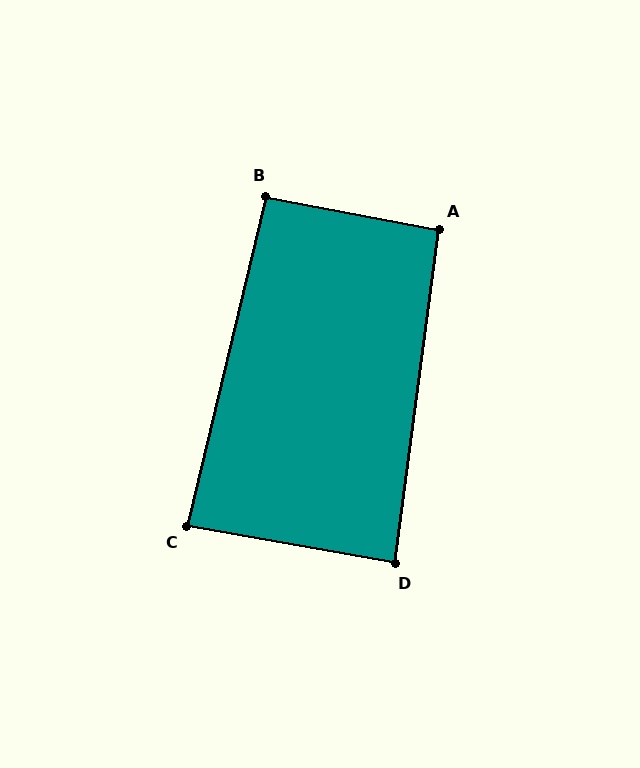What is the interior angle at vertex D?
Approximately 87 degrees (approximately right).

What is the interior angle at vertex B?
Approximately 93 degrees (approximately right).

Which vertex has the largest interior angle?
A, at approximately 93 degrees.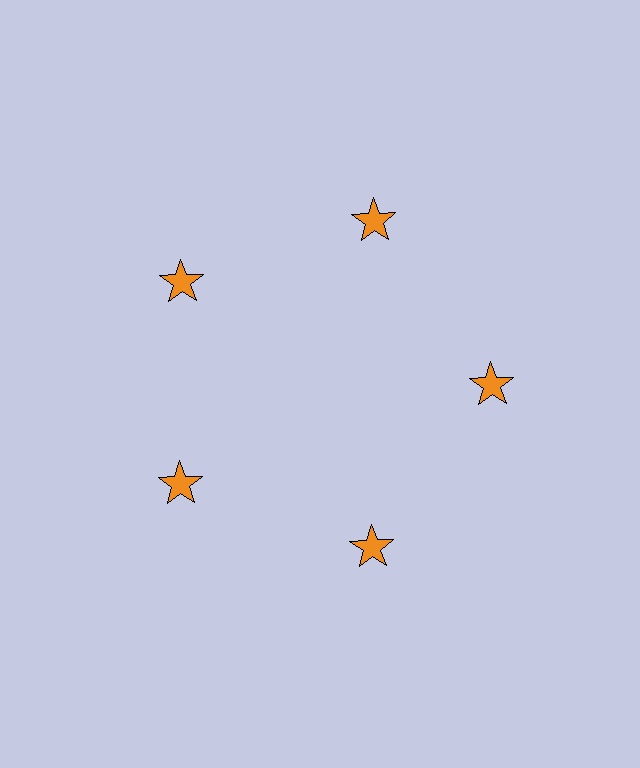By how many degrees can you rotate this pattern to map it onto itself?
The pattern maps onto itself every 72 degrees of rotation.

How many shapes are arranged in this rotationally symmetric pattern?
There are 5 shapes, arranged in 5 groups of 1.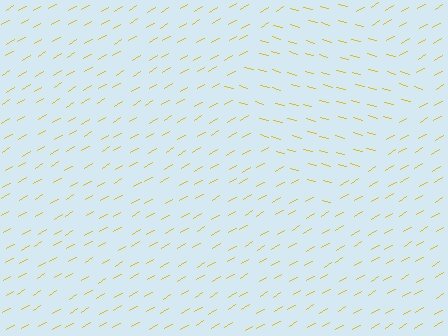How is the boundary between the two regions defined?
The boundary is defined purely by a change in line orientation (approximately 45 degrees difference). All lines are the same color and thickness.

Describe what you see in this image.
The image is filled with small yellow line segments. A diamond region in the image has lines oriented differently from the surrounding lines, creating a visible texture boundary.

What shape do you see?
I see a diamond.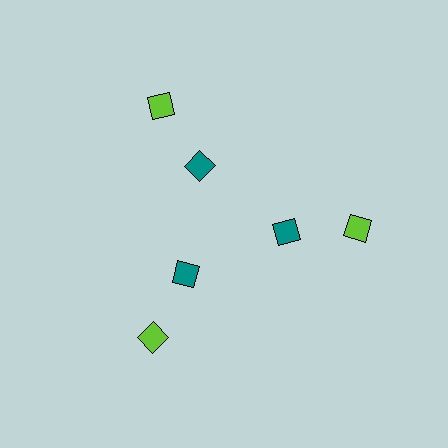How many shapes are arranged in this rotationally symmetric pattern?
There are 6 shapes, arranged in 3 groups of 2.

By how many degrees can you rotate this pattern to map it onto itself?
The pattern maps onto itself every 120 degrees of rotation.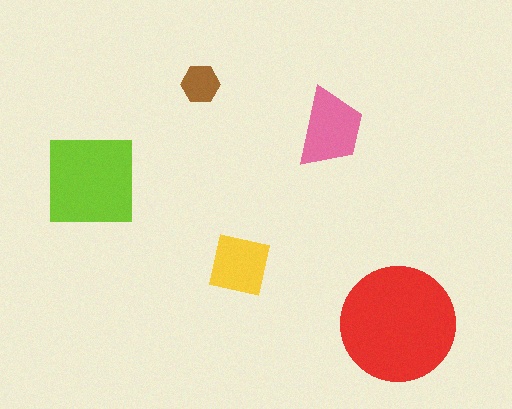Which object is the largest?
The red circle.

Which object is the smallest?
The brown hexagon.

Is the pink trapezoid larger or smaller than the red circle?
Smaller.